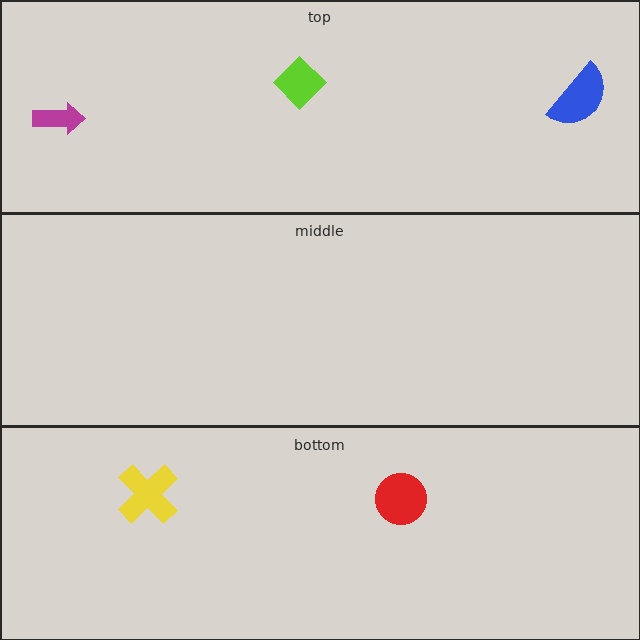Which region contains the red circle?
The bottom region.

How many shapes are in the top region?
3.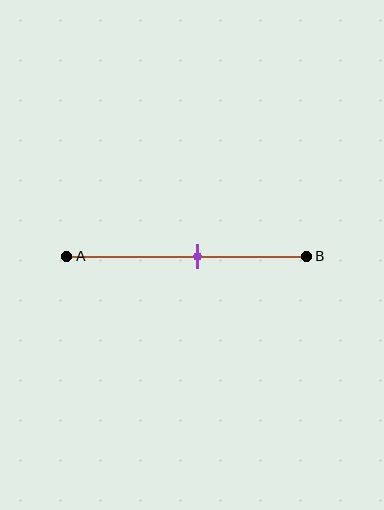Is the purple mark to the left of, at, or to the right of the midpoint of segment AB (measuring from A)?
The purple mark is to the right of the midpoint of segment AB.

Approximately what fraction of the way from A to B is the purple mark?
The purple mark is approximately 55% of the way from A to B.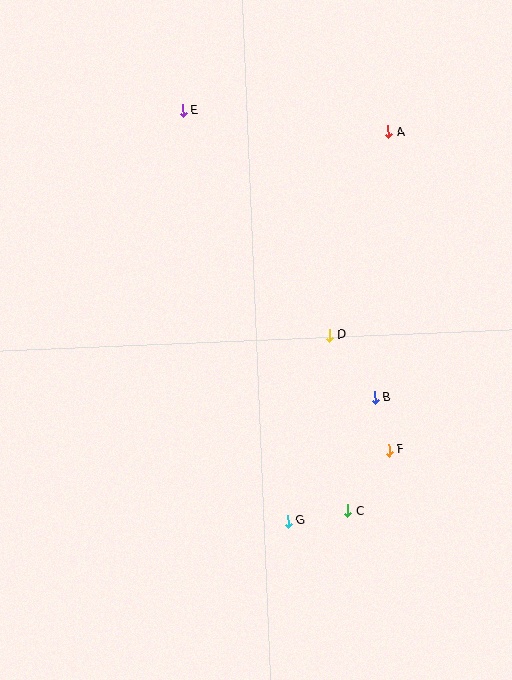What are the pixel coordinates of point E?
Point E is at (183, 111).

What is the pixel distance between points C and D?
The distance between C and D is 177 pixels.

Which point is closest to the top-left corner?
Point E is closest to the top-left corner.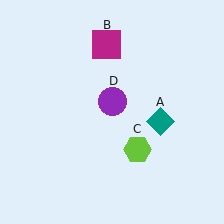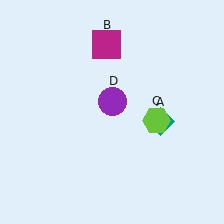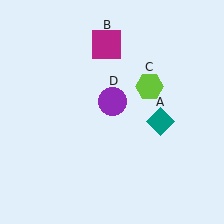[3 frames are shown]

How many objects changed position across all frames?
1 object changed position: lime hexagon (object C).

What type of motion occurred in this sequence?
The lime hexagon (object C) rotated counterclockwise around the center of the scene.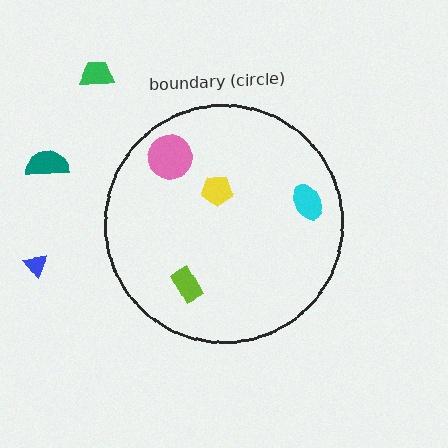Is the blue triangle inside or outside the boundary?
Outside.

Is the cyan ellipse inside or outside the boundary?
Inside.